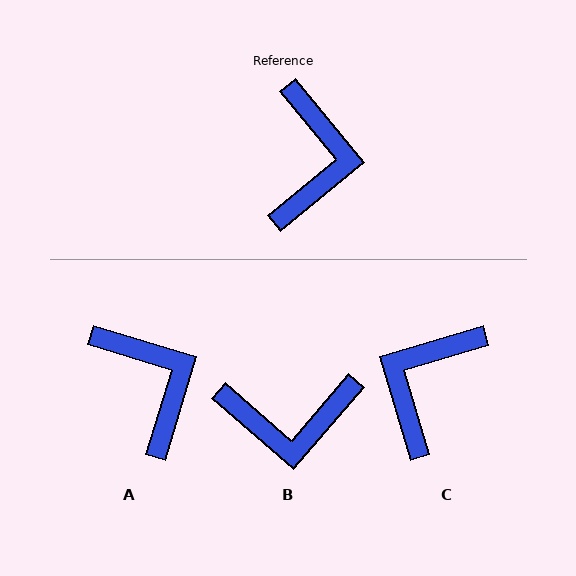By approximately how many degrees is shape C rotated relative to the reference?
Approximately 157 degrees counter-clockwise.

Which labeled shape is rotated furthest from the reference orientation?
C, about 157 degrees away.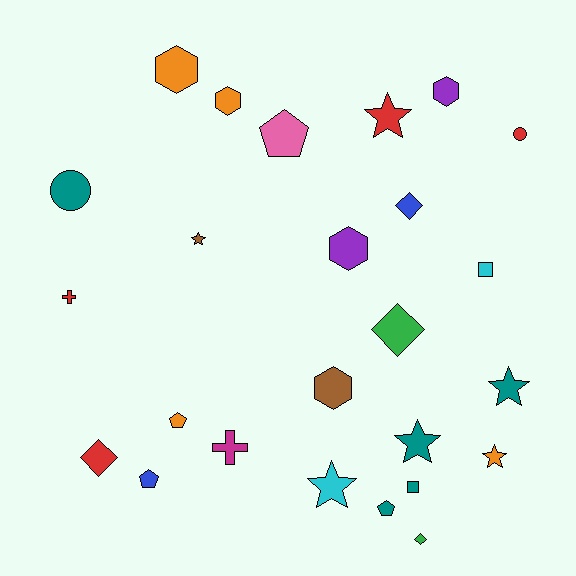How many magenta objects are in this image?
There is 1 magenta object.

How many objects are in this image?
There are 25 objects.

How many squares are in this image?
There are 2 squares.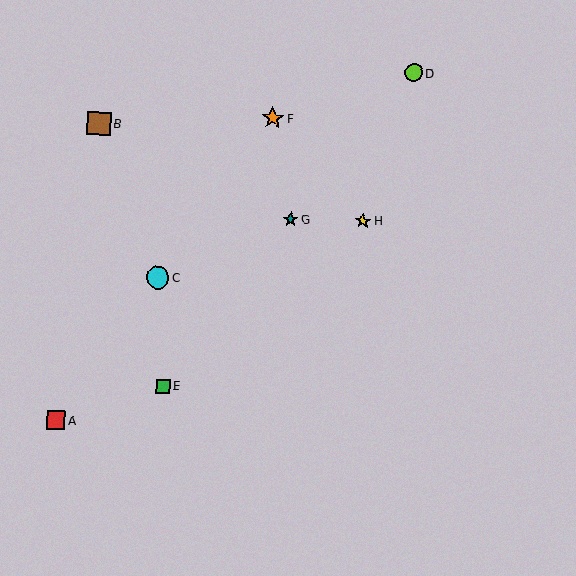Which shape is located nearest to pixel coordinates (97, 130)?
The brown square (labeled B) at (99, 124) is nearest to that location.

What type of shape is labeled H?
Shape H is a yellow star.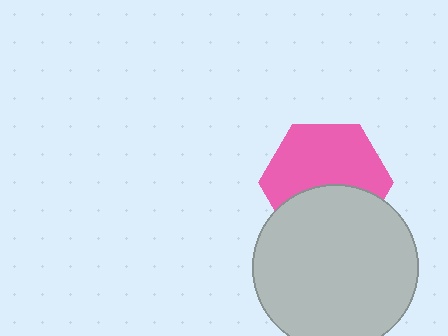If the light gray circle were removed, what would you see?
You would see the complete pink hexagon.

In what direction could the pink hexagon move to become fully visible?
The pink hexagon could move up. That would shift it out from behind the light gray circle entirely.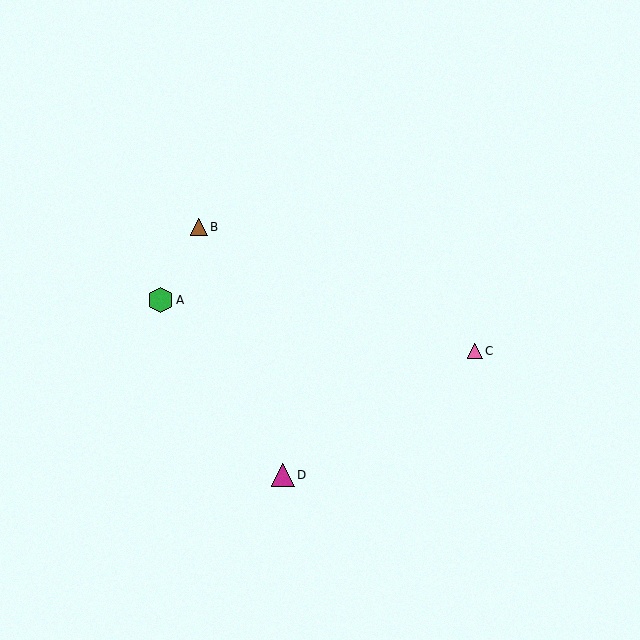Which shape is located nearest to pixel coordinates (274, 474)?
The magenta triangle (labeled D) at (283, 475) is nearest to that location.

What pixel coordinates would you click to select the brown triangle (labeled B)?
Click at (199, 227) to select the brown triangle B.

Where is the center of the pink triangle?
The center of the pink triangle is at (475, 351).